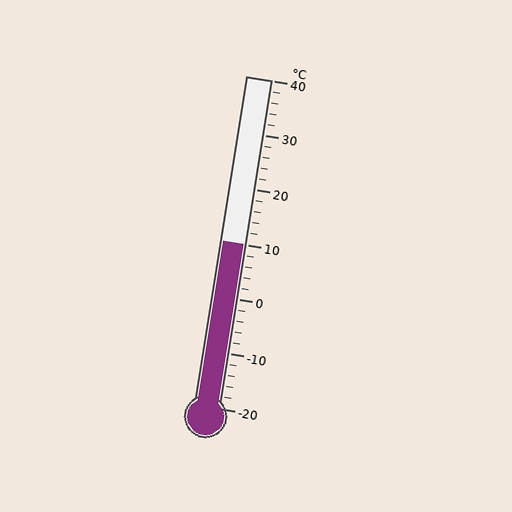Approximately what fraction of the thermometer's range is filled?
The thermometer is filled to approximately 50% of its range.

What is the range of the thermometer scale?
The thermometer scale ranges from -20°C to 40°C.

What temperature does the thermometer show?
The thermometer shows approximately 10°C.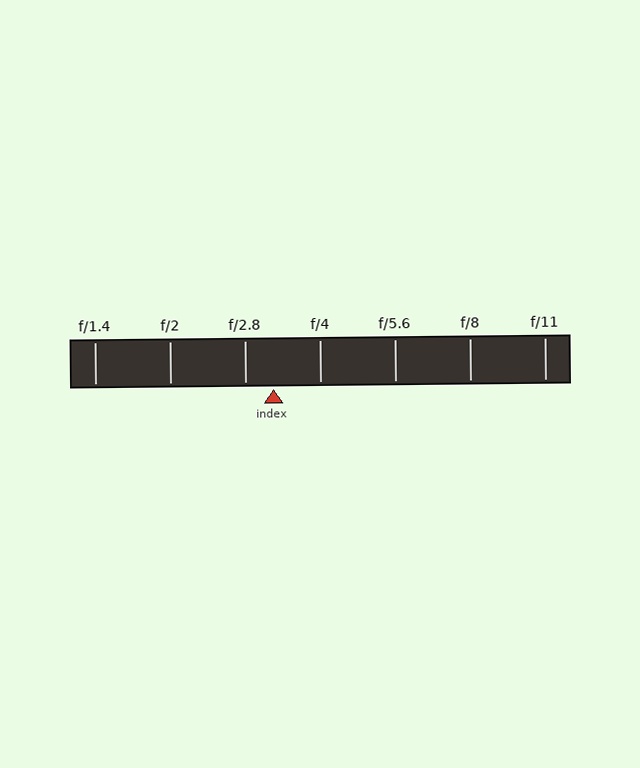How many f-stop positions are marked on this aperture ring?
There are 7 f-stop positions marked.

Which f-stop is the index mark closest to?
The index mark is closest to f/2.8.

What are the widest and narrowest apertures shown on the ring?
The widest aperture shown is f/1.4 and the narrowest is f/11.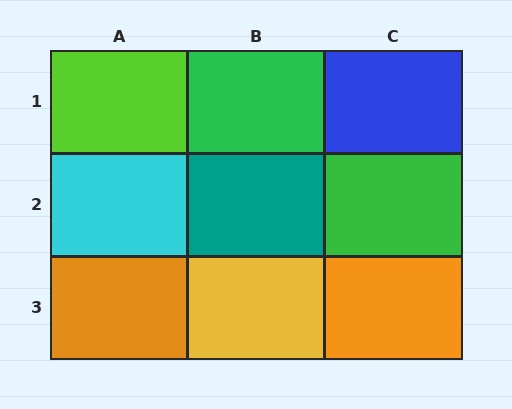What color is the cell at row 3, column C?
Orange.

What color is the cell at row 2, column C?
Green.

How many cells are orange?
2 cells are orange.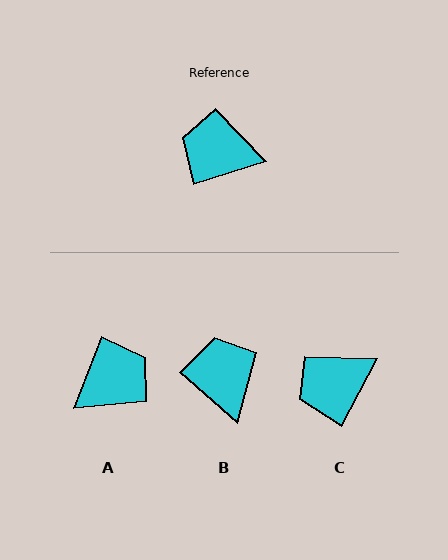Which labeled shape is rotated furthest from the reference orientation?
A, about 129 degrees away.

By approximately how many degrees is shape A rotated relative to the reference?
Approximately 129 degrees clockwise.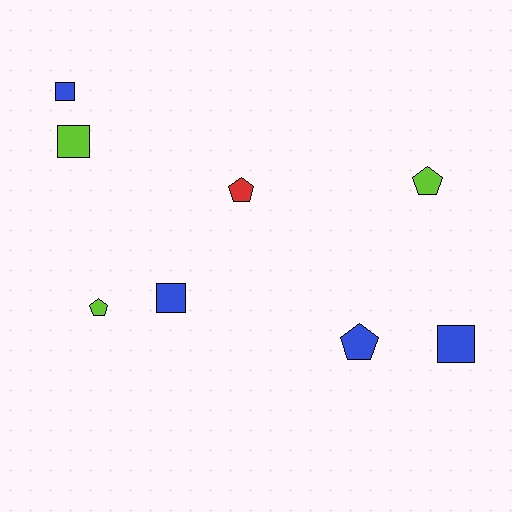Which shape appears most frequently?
Square, with 4 objects.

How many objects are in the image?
There are 8 objects.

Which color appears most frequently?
Blue, with 4 objects.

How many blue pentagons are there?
There is 1 blue pentagon.